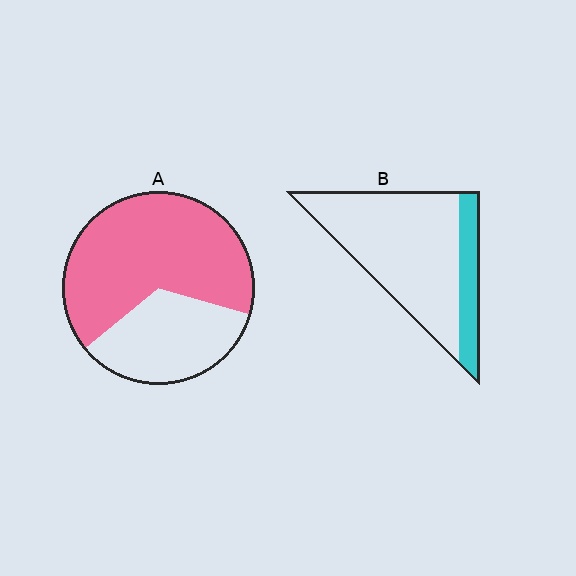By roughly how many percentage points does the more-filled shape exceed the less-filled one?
By roughly 45 percentage points (A over B).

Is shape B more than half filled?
No.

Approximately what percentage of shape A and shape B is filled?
A is approximately 65% and B is approximately 20%.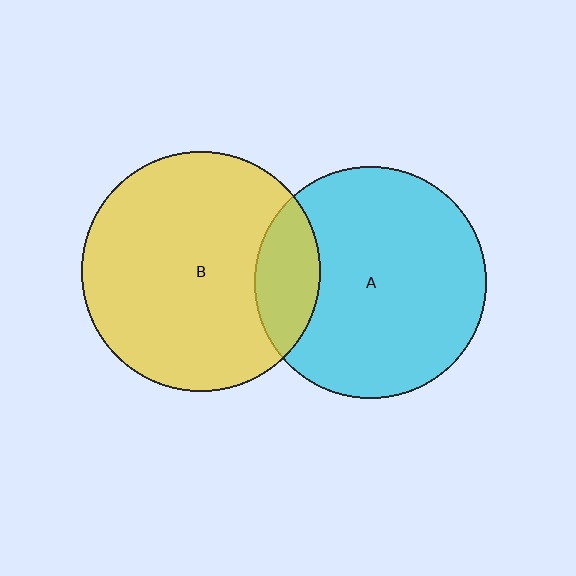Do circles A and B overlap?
Yes.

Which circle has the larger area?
Circle B (yellow).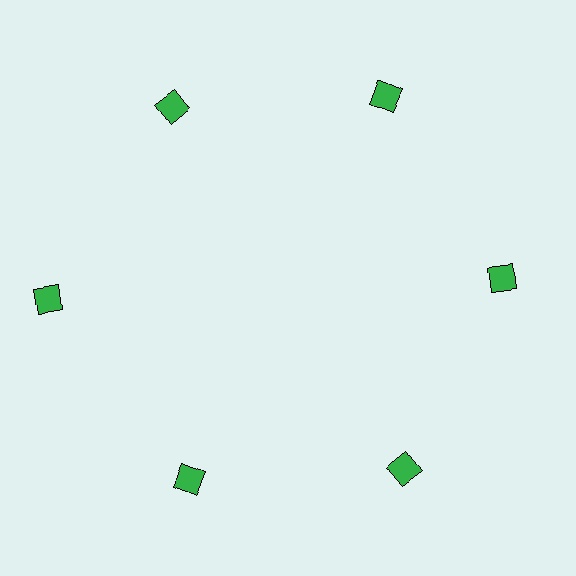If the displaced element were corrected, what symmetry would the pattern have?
It would have 6-fold rotational symmetry — the pattern would map onto itself every 60 degrees.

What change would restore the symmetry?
The symmetry would be restored by moving it inward, back onto the ring so that all 6 diamonds sit at equal angles and equal distance from the center.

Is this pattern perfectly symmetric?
No. The 6 green diamonds are arranged in a ring, but one element near the 9 o'clock position is pushed outward from the center, breaking the 6-fold rotational symmetry.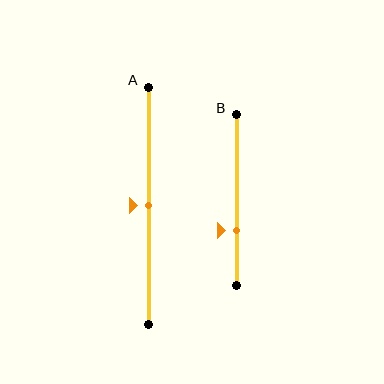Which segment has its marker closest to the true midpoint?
Segment A has its marker closest to the true midpoint.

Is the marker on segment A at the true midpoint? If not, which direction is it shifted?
Yes, the marker on segment A is at the true midpoint.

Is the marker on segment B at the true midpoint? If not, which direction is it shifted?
No, the marker on segment B is shifted downward by about 17% of the segment length.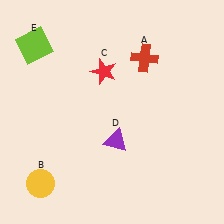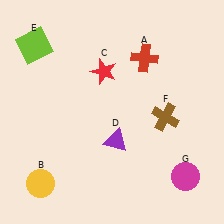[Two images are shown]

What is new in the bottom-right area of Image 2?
A brown cross (F) was added in the bottom-right area of Image 2.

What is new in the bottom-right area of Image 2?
A magenta circle (G) was added in the bottom-right area of Image 2.